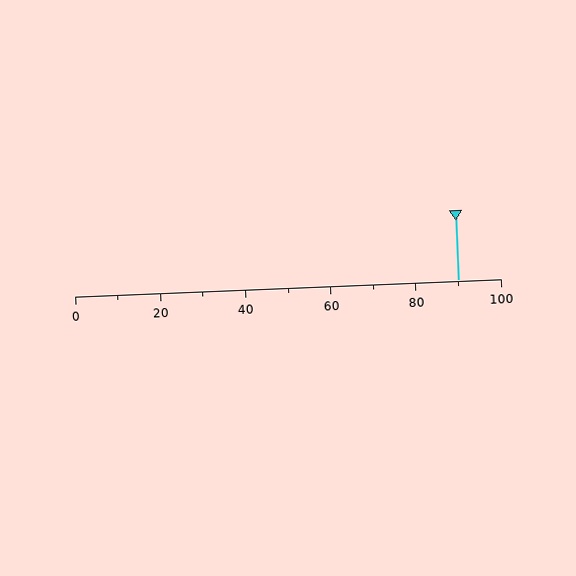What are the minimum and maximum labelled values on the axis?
The axis runs from 0 to 100.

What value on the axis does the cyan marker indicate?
The marker indicates approximately 90.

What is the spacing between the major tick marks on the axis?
The major ticks are spaced 20 apart.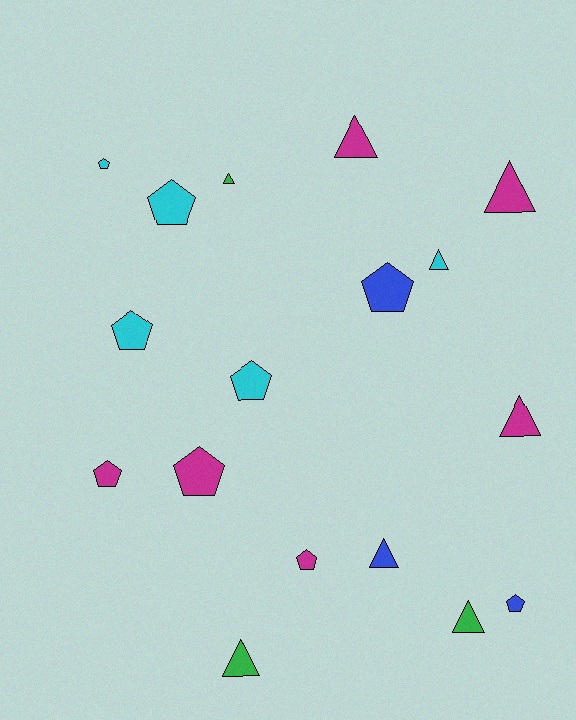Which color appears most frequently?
Magenta, with 6 objects.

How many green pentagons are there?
There are no green pentagons.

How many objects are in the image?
There are 17 objects.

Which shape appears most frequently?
Pentagon, with 9 objects.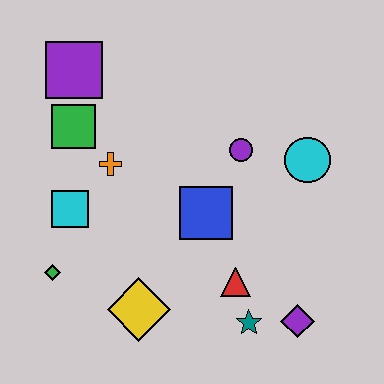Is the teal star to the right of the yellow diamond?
Yes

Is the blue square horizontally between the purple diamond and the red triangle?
No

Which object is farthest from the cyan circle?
The green diamond is farthest from the cyan circle.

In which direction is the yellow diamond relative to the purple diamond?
The yellow diamond is to the left of the purple diamond.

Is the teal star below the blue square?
Yes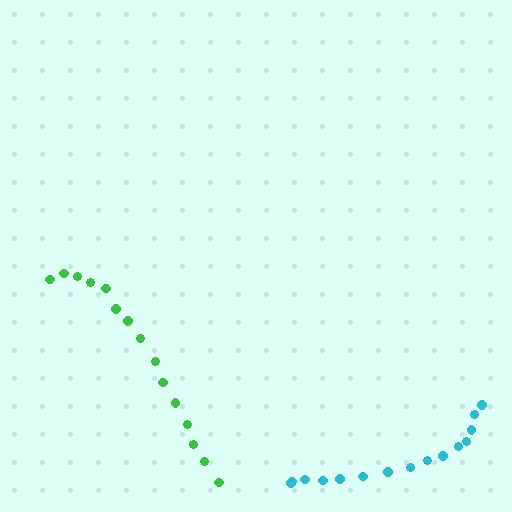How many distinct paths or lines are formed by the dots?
There are 2 distinct paths.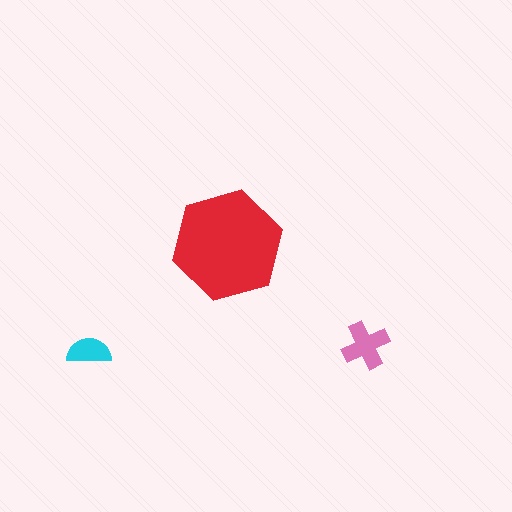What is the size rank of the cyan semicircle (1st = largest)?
3rd.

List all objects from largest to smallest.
The red hexagon, the pink cross, the cyan semicircle.